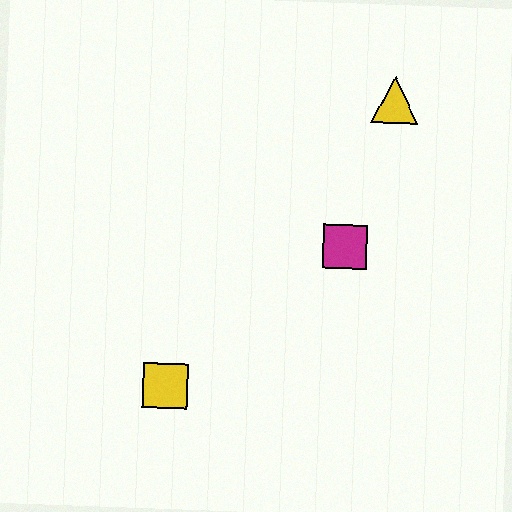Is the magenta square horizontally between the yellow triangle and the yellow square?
Yes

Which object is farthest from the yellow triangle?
The yellow square is farthest from the yellow triangle.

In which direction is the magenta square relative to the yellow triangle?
The magenta square is below the yellow triangle.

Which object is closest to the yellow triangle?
The magenta square is closest to the yellow triangle.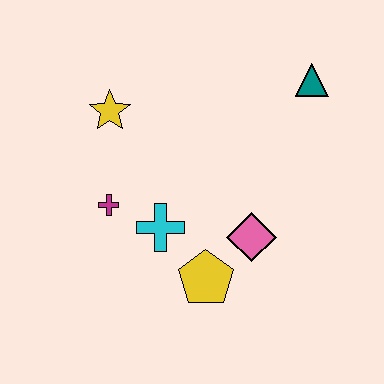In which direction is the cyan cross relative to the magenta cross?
The cyan cross is to the right of the magenta cross.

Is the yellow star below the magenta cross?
No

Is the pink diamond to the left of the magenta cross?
No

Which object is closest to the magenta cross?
The cyan cross is closest to the magenta cross.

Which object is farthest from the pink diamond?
The yellow star is farthest from the pink diamond.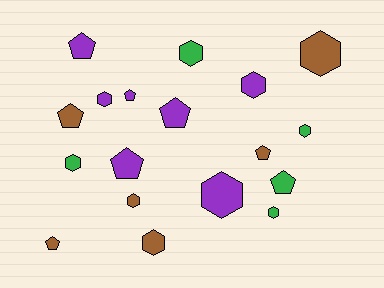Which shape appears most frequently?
Hexagon, with 10 objects.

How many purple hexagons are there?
There are 3 purple hexagons.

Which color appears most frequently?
Purple, with 7 objects.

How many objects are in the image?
There are 18 objects.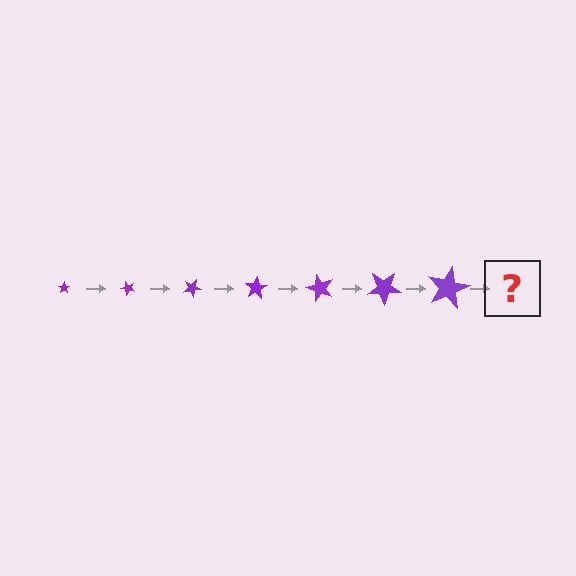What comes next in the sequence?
The next element should be a star, larger than the previous one and rotated 350 degrees from the start.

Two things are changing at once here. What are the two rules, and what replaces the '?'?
The two rules are that the star grows larger each step and it rotates 50 degrees each step. The '?' should be a star, larger than the previous one and rotated 350 degrees from the start.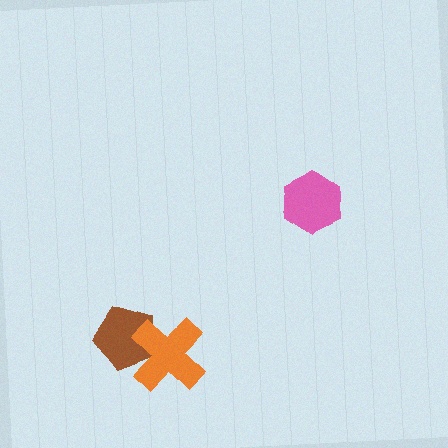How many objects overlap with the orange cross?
1 object overlaps with the orange cross.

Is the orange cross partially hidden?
No, no other shape covers it.